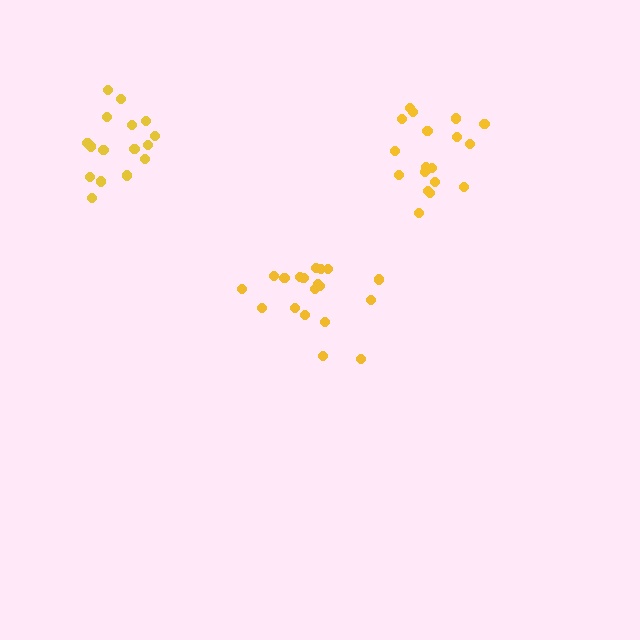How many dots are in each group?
Group 1: 19 dots, Group 2: 18 dots, Group 3: 16 dots (53 total).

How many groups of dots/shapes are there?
There are 3 groups.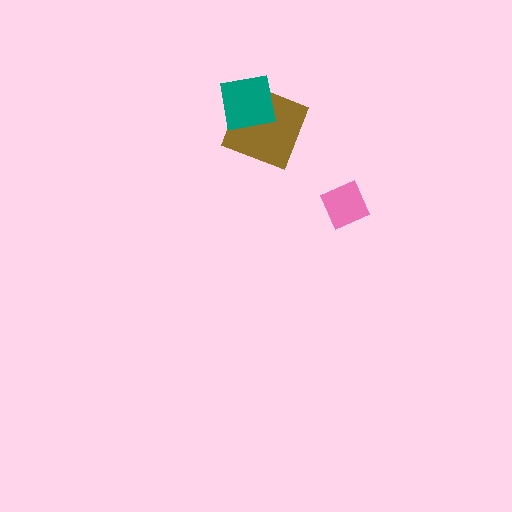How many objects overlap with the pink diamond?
0 objects overlap with the pink diamond.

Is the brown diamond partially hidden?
Yes, it is partially covered by another shape.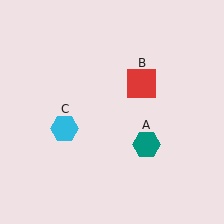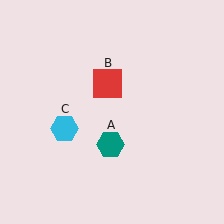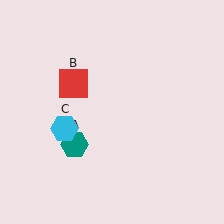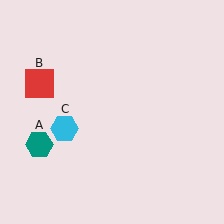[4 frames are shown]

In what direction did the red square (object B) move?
The red square (object B) moved left.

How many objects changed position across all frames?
2 objects changed position: teal hexagon (object A), red square (object B).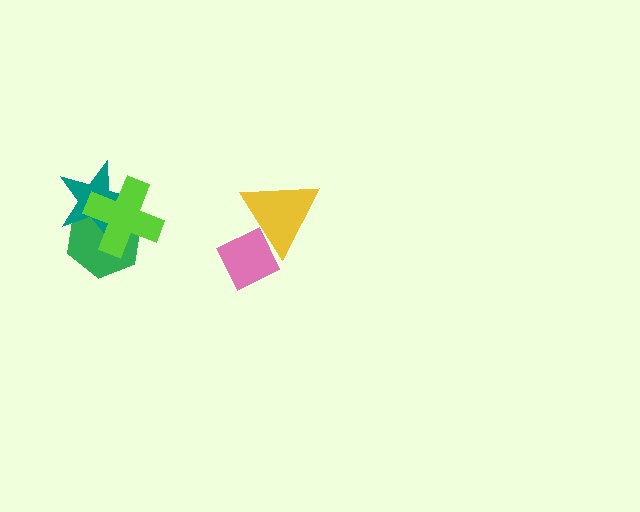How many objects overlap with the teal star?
2 objects overlap with the teal star.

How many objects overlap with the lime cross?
2 objects overlap with the lime cross.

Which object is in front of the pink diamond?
The yellow triangle is in front of the pink diamond.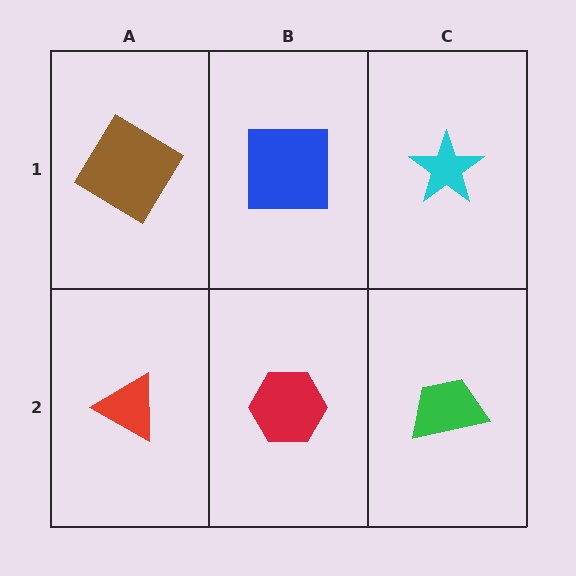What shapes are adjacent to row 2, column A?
A brown diamond (row 1, column A), a red hexagon (row 2, column B).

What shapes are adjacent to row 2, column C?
A cyan star (row 1, column C), a red hexagon (row 2, column B).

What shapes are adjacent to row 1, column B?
A red hexagon (row 2, column B), a brown diamond (row 1, column A), a cyan star (row 1, column C).